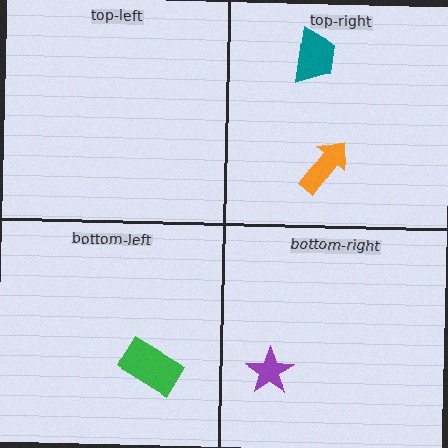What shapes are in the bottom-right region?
The purple star.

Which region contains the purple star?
The bottom-right region.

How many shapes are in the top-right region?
2.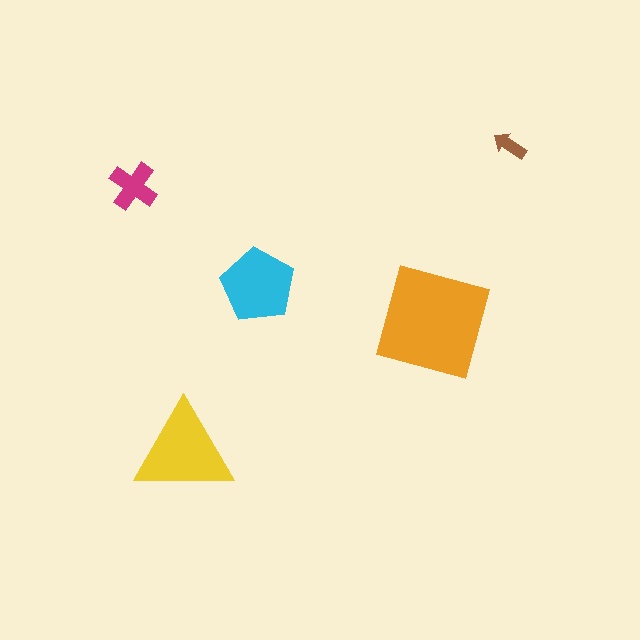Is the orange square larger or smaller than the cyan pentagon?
Larger.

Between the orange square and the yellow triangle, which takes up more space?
The orange square.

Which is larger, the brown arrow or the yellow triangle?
The yellow triangle.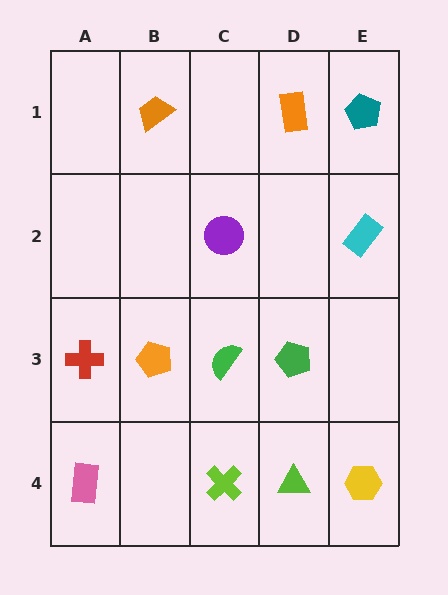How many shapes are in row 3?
4 shapes.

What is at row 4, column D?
A lime triangle.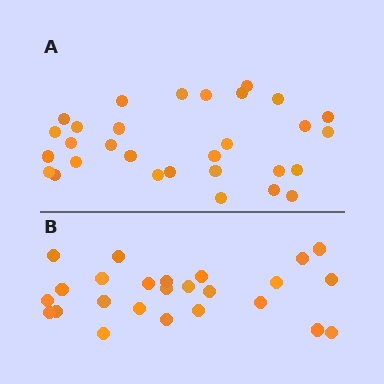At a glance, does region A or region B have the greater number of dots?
Region A (the top region) has more dots.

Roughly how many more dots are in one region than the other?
Region A has about 5 more dots than region B.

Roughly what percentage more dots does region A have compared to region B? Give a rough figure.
About 20% more.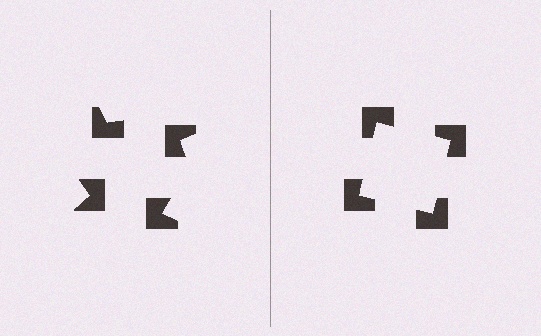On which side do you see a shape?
An illusory square appears on the right side. On the left side the wedge cuts are rotated, so no coherent shape forms.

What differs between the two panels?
The notched squares are positioned identically on both sides; only the wedge orientations differ. On the right they align to a square; on the left they are misaligned.